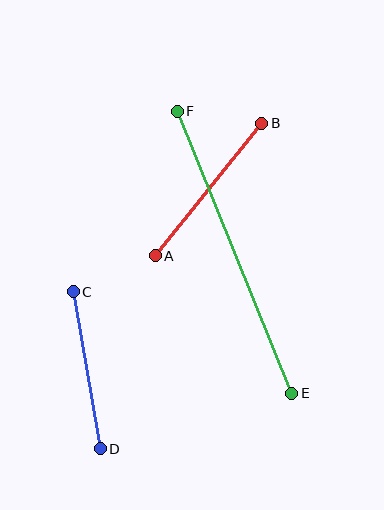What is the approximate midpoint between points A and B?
The midpoint is at approximately (208, 189) pixels.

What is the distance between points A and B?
The distance is approximately 170 pixels.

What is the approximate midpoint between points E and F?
The midpoint is at approximately (234, 252) pixels.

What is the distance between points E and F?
The distance is approximately 304 pixels.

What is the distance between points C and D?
The distance is approximately 159 pixels.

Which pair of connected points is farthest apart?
Points E and F are farthest apart.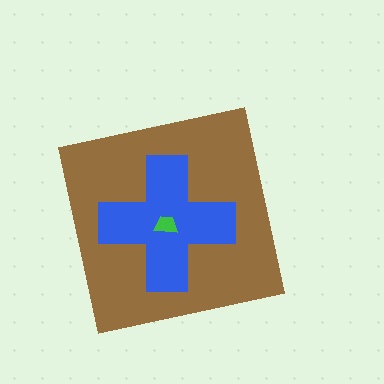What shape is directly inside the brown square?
The blue cross.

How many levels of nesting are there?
3.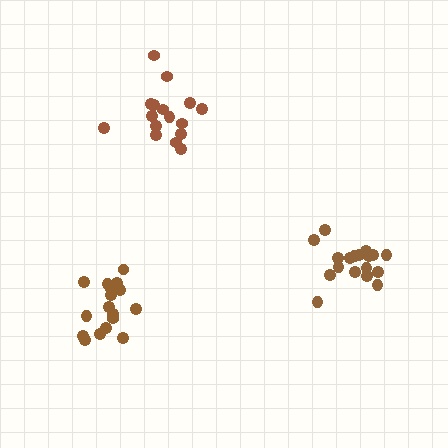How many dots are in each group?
Group 1: 18 dots, Group 2: 16 dots, Group 3: 17 dots (51 total).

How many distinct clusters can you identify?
There are 3 distinct clusters.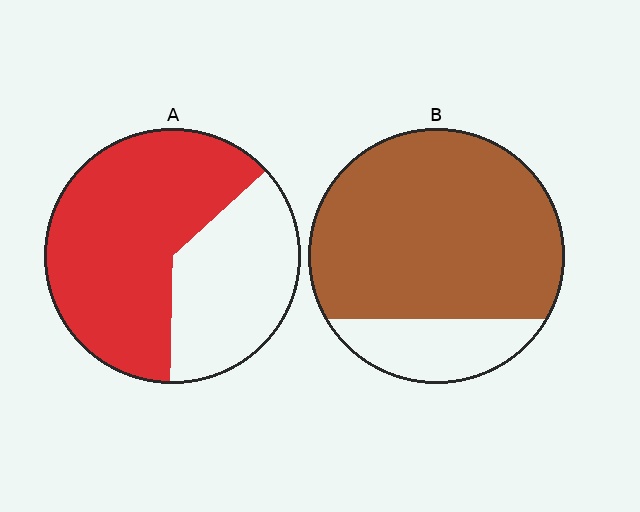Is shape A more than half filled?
Yes.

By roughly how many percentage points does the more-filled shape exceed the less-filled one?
By roughly 15 percentage points (B over A).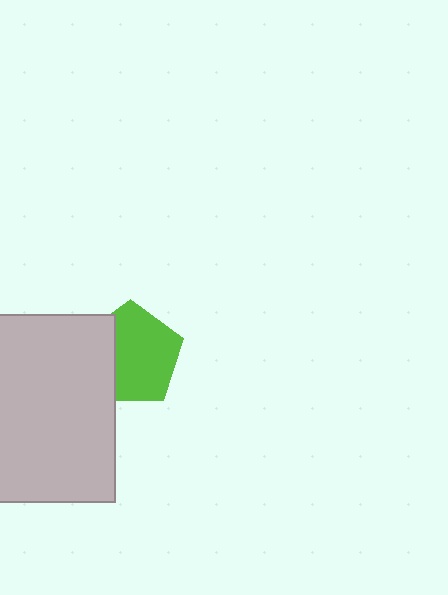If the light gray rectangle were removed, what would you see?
You would see the complete lime pentagon.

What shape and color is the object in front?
The object in front is a light gray rectangle.